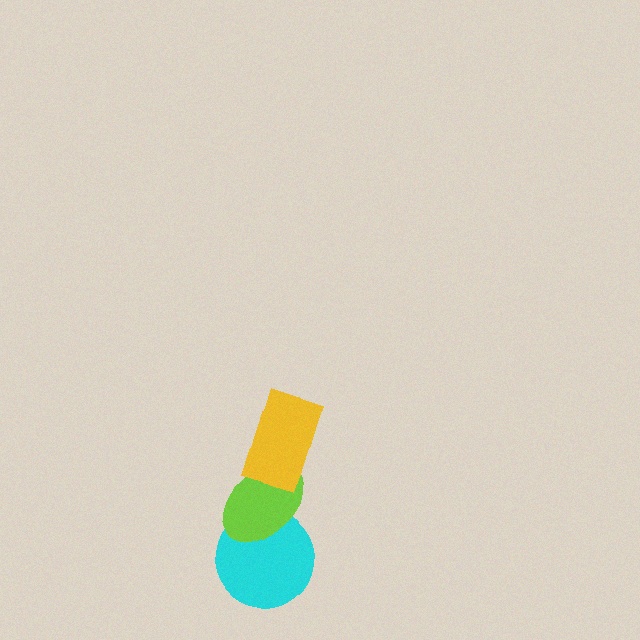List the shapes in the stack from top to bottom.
From top to bottom: the yellow rectangle, the lime ellipse, the cyan circle.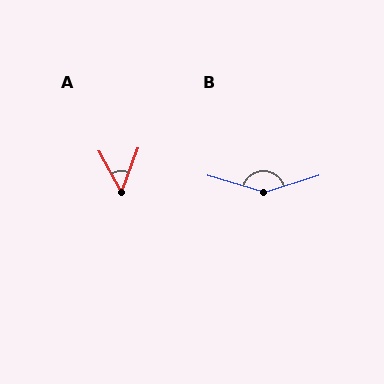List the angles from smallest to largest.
A (48°), B (145°).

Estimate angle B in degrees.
Approximately 145 degrees.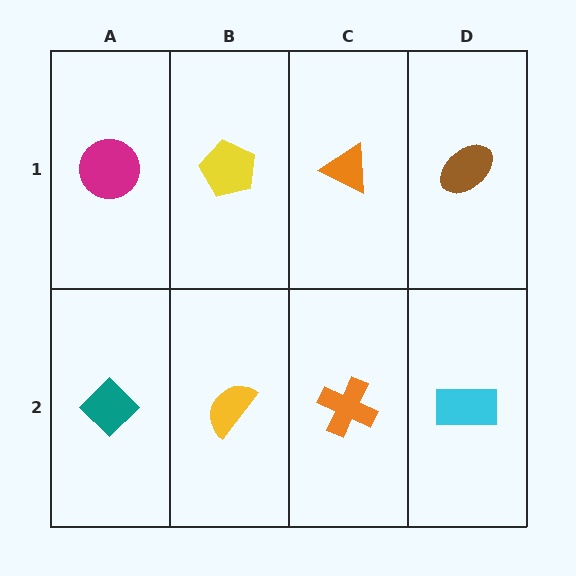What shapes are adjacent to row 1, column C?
An orange cross (row 2, column C), a yellow pentagon (row 1, column B), a brown ellipse (row 1, column D).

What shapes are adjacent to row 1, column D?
A cyan rectangle (row 2, column D), an orange triangle (row 1, column C).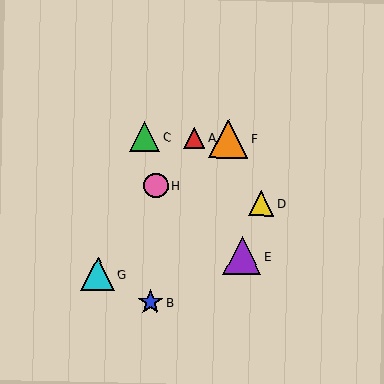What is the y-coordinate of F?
Object F is at y≈138.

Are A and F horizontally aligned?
Yes, both are at y≈138.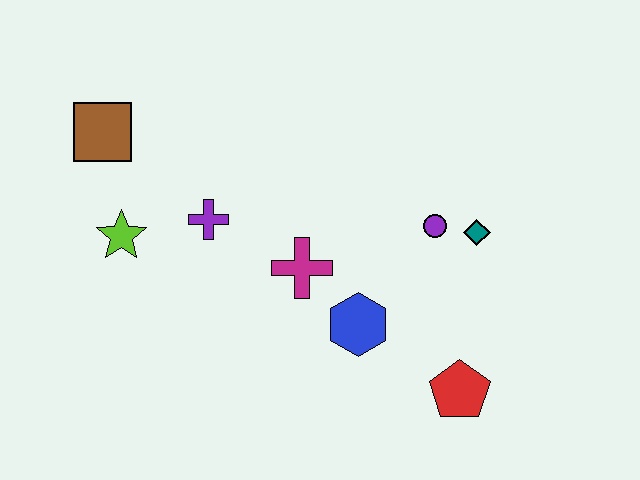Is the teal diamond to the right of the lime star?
Yes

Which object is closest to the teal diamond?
The purple circle is closest to the teal diamond.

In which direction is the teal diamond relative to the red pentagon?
The teal diamond is above the red pentagon.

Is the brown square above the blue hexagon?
Yes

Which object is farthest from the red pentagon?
The brown square is farthest from the red pentagon.